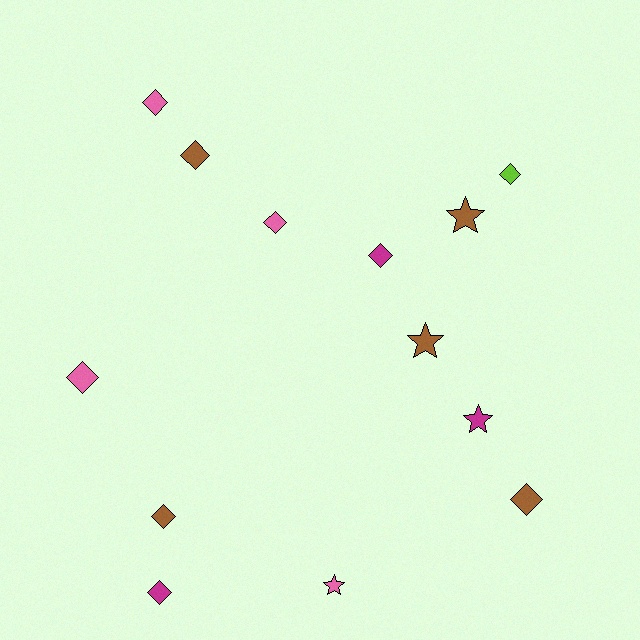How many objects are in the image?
There are 13 objects.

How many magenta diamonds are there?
There are 2 magenta diamonds.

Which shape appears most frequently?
Diamond, with 9 objects.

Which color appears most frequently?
Brown, with 5 objects.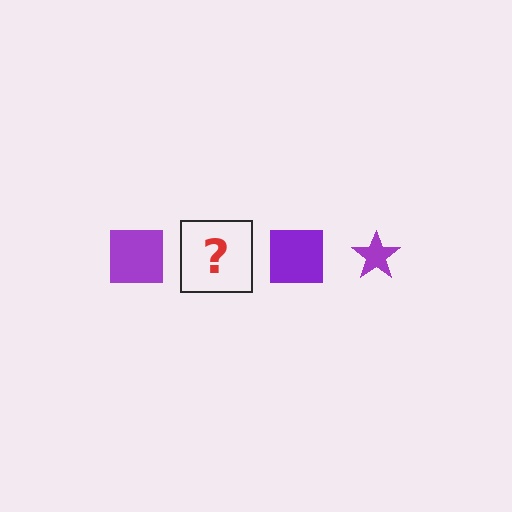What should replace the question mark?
The question mark should be replaced with a purple star.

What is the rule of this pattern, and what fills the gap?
The rule is that the pattern cycles through square, star shapes in purple. The gap should be filled with a purple star.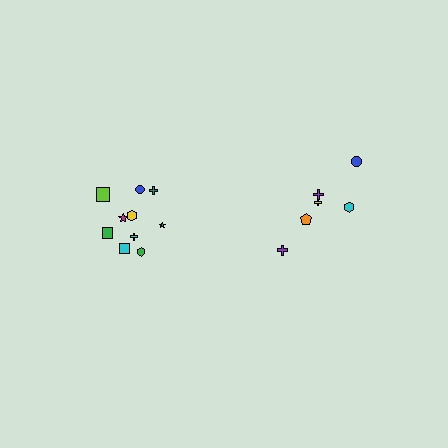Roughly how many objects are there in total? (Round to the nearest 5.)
Roughly 15 objects in total.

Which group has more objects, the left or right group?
The left group.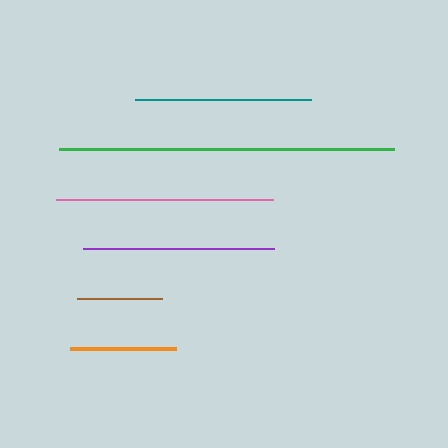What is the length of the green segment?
The green segment is approximately 335 pixels long.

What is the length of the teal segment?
The teal segment is approximately 177 pixels long.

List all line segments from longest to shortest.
From longest to shortest: green, pink, purple, teal, orange, brown.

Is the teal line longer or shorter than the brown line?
The teal line is longer than the brown line.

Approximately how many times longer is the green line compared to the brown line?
The green line is approximately 4.0 times the length of the brown line.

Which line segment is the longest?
The green line is the longest at approximately 335 pixels.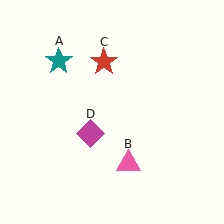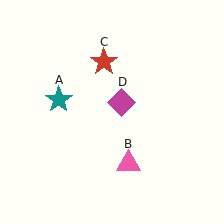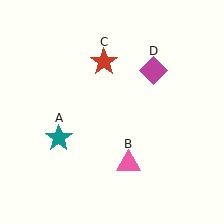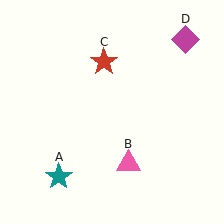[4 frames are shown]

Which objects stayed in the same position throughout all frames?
Pink triangle (object B) and red star (object C) remained stationary.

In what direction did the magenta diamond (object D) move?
The magenta diamond (object D) moved up and to the right.